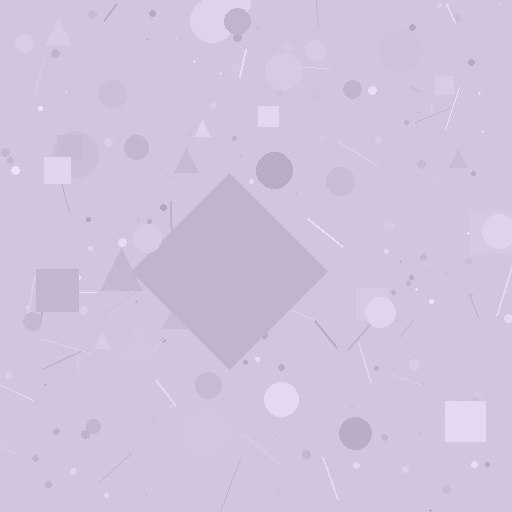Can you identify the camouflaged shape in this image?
The camouflaged shape is a diamond.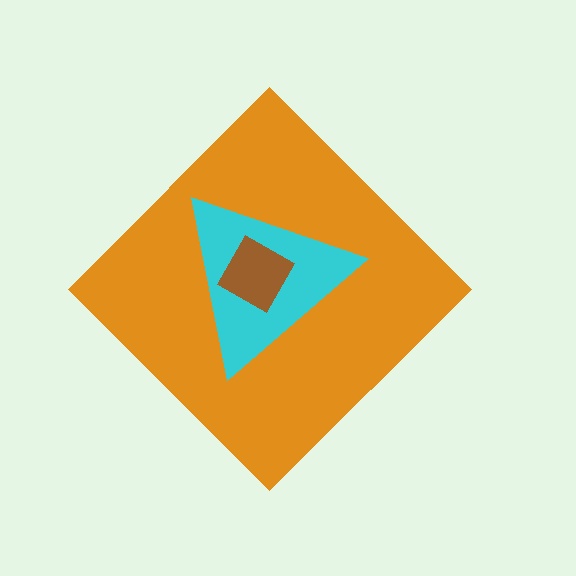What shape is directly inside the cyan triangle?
The brown square.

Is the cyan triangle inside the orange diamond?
Yes.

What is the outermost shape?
The orange diamond.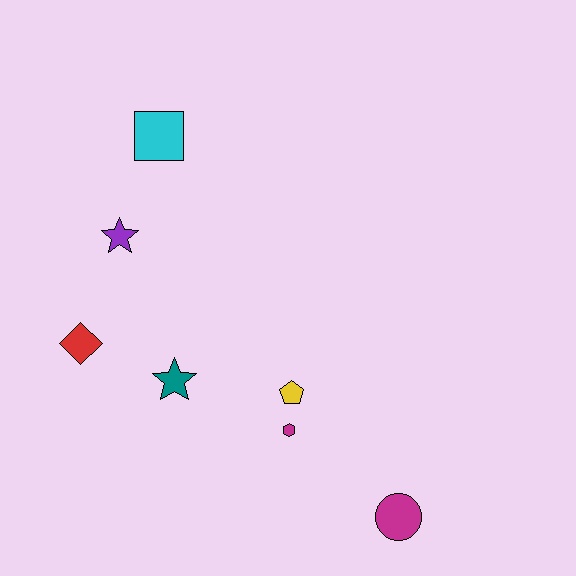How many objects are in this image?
There are 7 objects.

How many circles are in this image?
There is 1 circle.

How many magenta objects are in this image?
There are 2 magenta objects.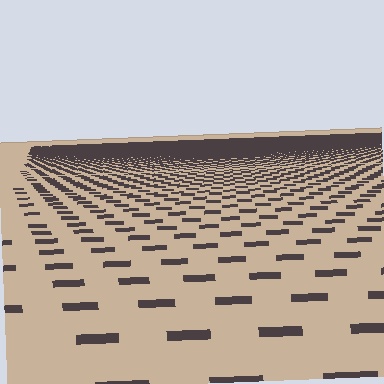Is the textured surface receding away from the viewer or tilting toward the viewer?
The surface is receding away from the viewer. Texture elements get smaller and denser toward the top.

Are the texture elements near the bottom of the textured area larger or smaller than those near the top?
Larger. Near the bottom, elements are closer to the viewer and appear at a bigger on-screen size.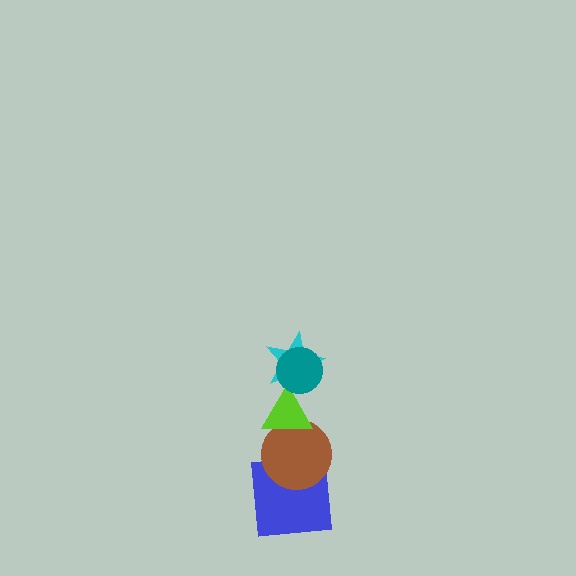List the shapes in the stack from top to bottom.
From top to bottom: the teal circle, the cyan star, the lime triangle, the brown circle, the blue square.